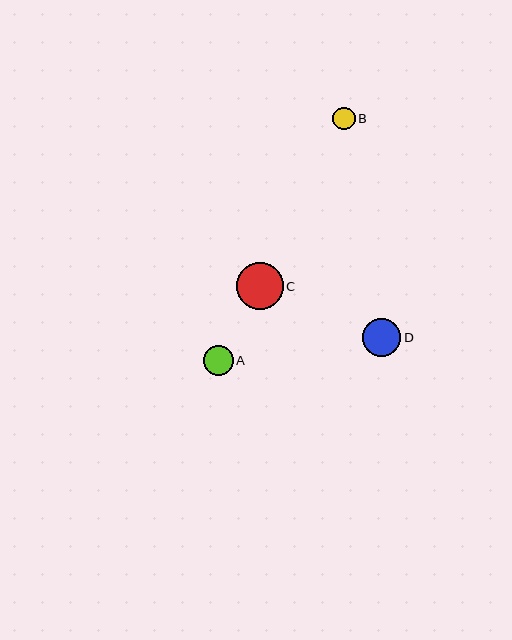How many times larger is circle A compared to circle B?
Circle A is approximately 1.3 times the size of circle B.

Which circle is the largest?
Circle C is the largest with a size of approximately 47 pixels.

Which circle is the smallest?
Circle B is the smallest with a size of approximately 23 pixels.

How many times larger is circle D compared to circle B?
Circle D is approximately 1.7 times the size of circle B.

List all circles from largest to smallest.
From largest to smallest: C, D, A, B.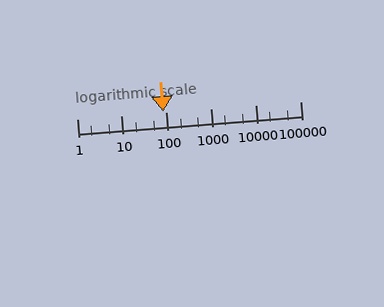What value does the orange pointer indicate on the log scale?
The pointer indicates approximately 86.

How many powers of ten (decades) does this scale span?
The scale spans 5 decades, from 1 to 100000.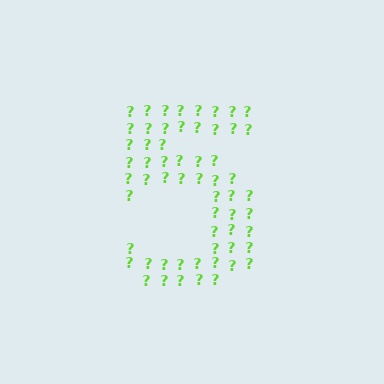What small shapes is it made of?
It is made of small question marks.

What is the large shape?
The large shape is the digit 5.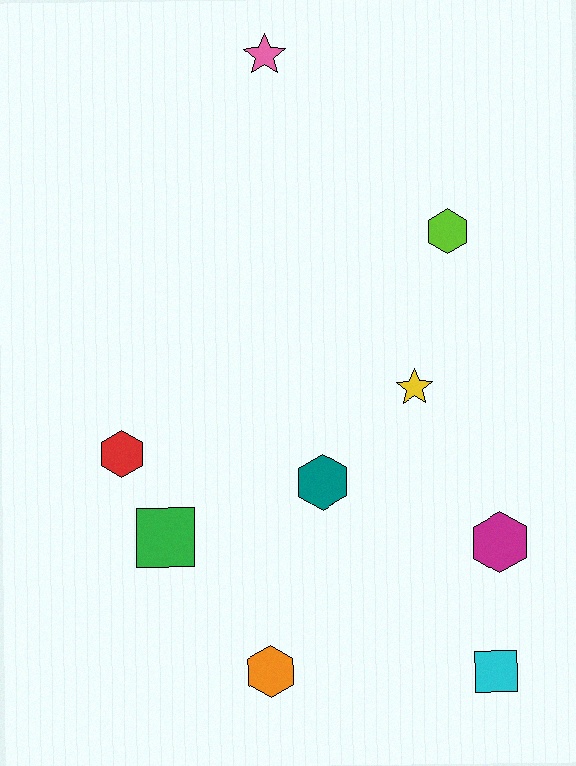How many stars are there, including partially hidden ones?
There are 2 stars.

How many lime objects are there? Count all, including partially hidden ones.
There is 1 lime object.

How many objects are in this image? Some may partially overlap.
There are 9 objects.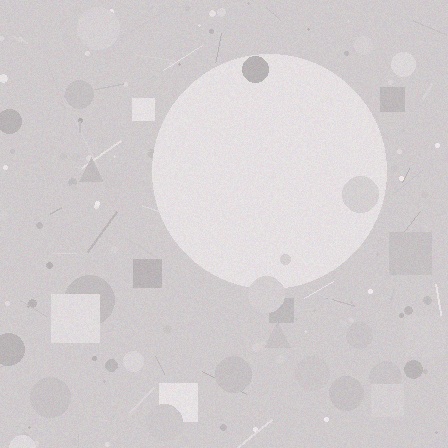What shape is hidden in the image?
A circle is hidden in the image.